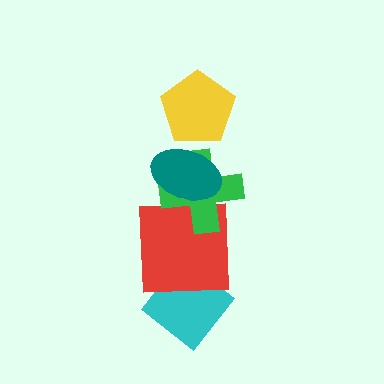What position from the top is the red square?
The red square is 4th from the top.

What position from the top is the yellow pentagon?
The yellow pentagon is 1st from the top.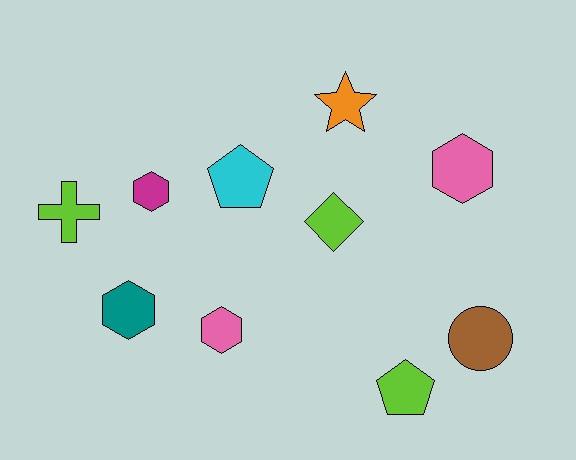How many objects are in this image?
There are 10 objects.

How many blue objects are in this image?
There are no blue objects.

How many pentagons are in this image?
There are 2 pentagons.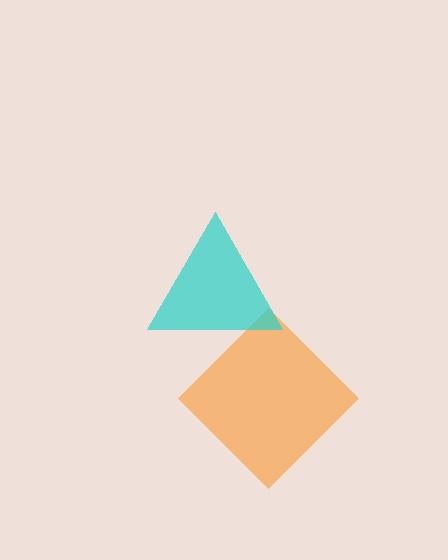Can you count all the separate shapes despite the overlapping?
Yes, there are 2 separate shapes.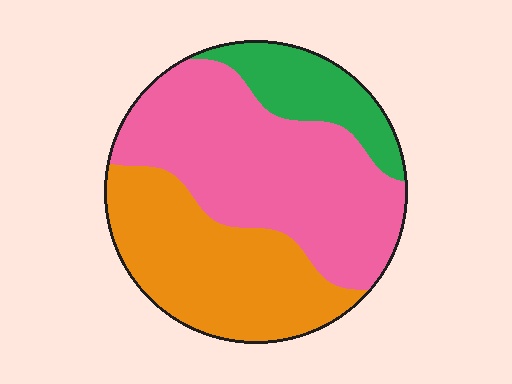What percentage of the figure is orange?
Orange covers about 35% of the figure.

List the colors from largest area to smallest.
From largest to smallest: pink, orange, green.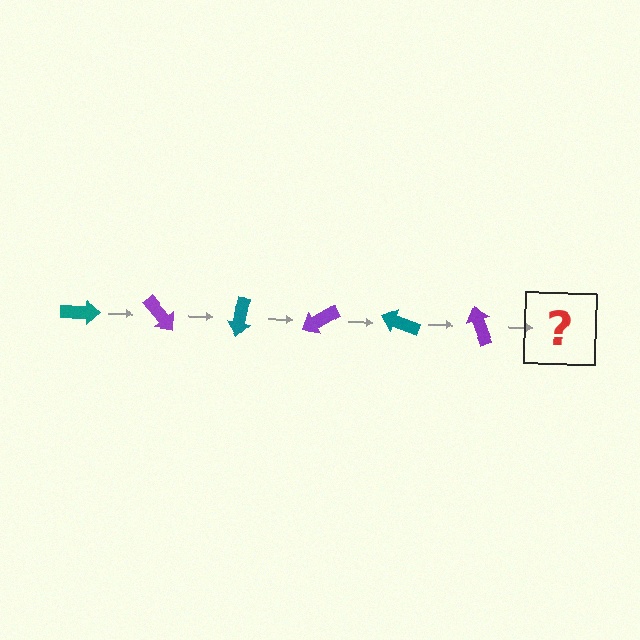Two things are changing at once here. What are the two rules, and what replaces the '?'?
The two rules are that it rotates 50 degrees each step and the color cycles through teal and purple. The '?' should be a teal arrow, rotated 300 degrees from the start.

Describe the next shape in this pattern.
It should be a teal arrow, rotated 300 degrees from the start.